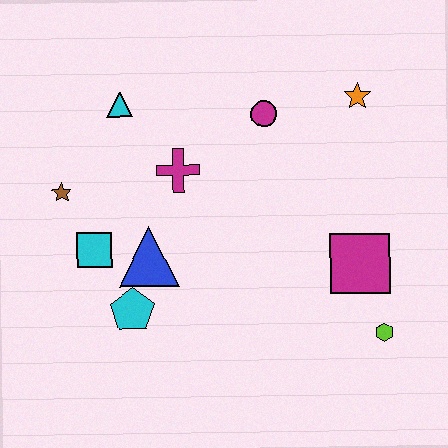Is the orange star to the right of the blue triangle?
Yes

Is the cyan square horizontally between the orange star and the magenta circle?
No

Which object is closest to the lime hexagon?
The magenta square is closest to the lime hexagon.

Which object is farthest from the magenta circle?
The lime hexagon is farthest from the magenta circle.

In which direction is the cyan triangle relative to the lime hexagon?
The cyan triangle is to the left of the lime hexagon.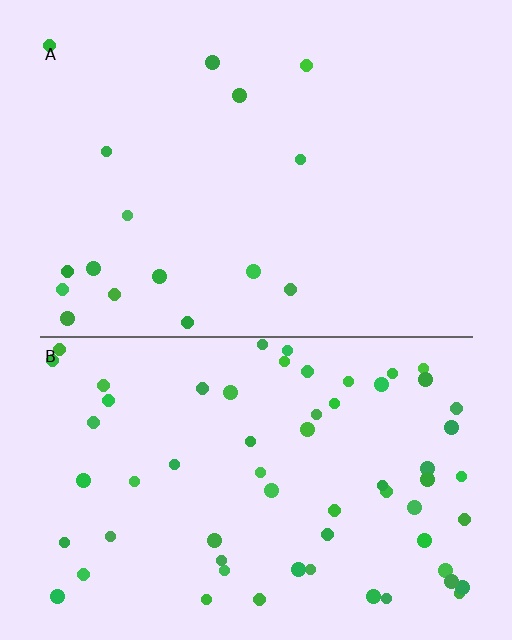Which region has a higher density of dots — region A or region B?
B (the bottom).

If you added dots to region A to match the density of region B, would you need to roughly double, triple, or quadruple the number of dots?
Approximately quadruple.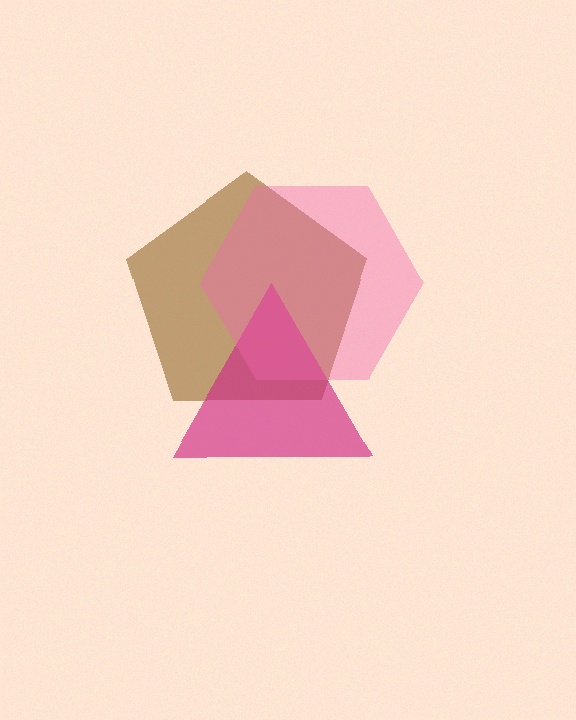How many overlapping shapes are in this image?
There are 3 overlapping shapes in the image.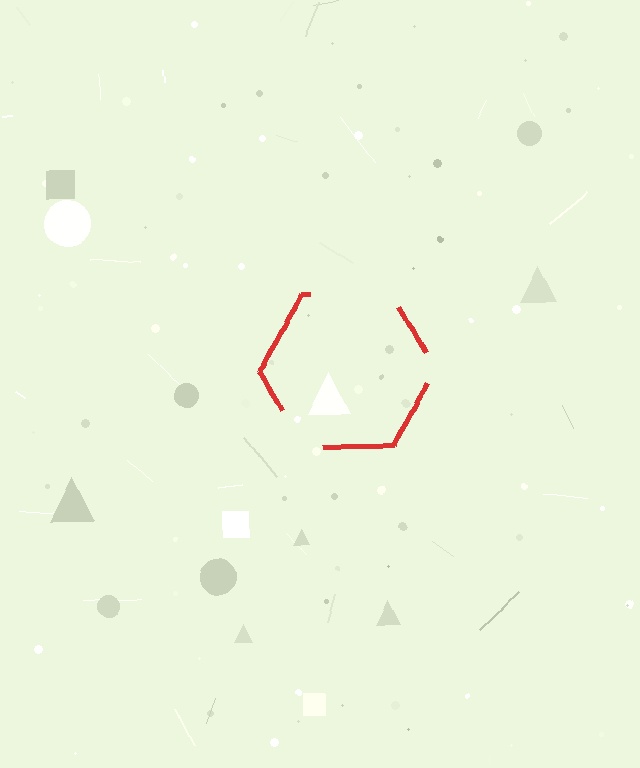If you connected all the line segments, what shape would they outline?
They would outline a hexagon.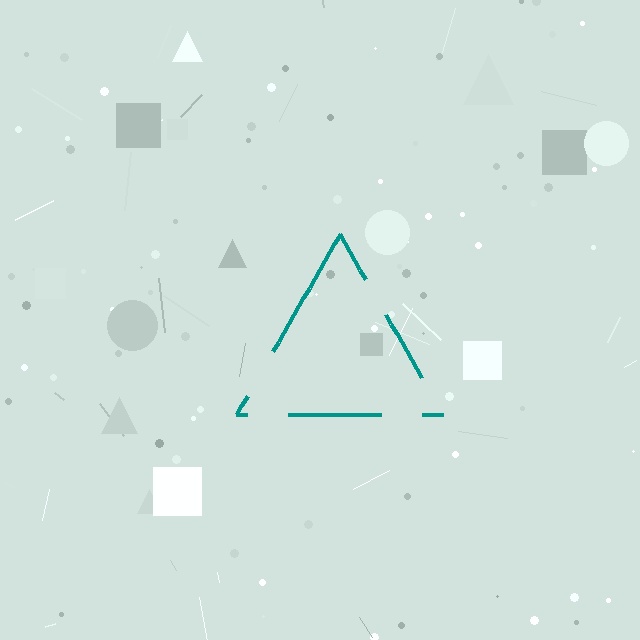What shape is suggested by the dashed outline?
The dashed outline suggests a triangle.